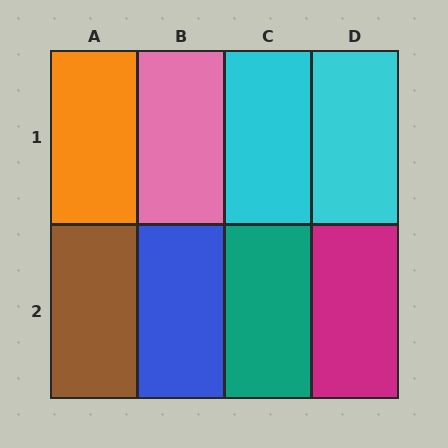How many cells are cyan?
2 cells are cyan.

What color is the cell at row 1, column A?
Orange.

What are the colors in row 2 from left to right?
Brown, blue, teal, magenta.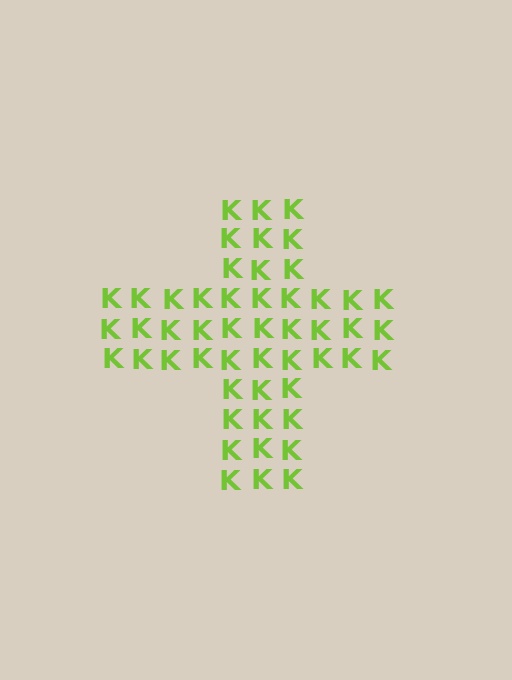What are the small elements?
The small elements are letter K's.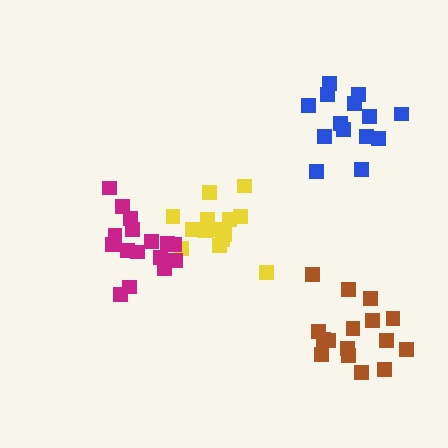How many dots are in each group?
Group 1: 16 dots, Group 2: 14 dots, Group 3: 16 dots, Group 4: 14 dots (60 total).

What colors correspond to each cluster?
The clusters are colored: brown, yellow, magenta, blue.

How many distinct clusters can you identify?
There are 4 distinct clusters.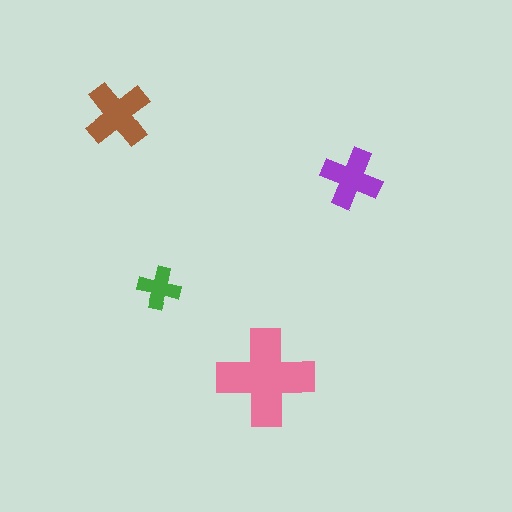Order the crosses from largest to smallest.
the pink one, the brown one, the purple one, the green one.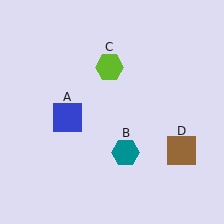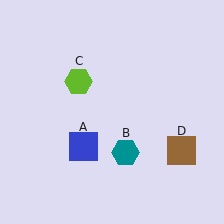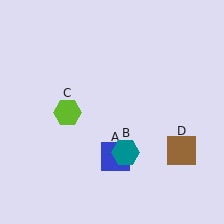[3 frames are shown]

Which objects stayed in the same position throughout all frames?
Teal hexagon (object B) and brown square (object D) remained stationary.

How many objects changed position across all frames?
2 objects changed position: blue square (object A), lime hexagon (object C).